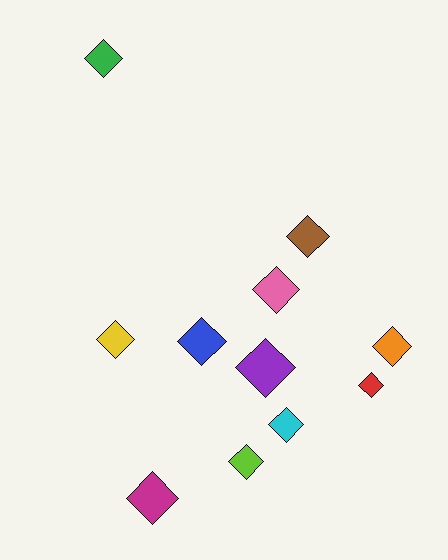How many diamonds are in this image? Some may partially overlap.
There are 11 diamonds.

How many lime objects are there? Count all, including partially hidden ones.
There is 1 lime object.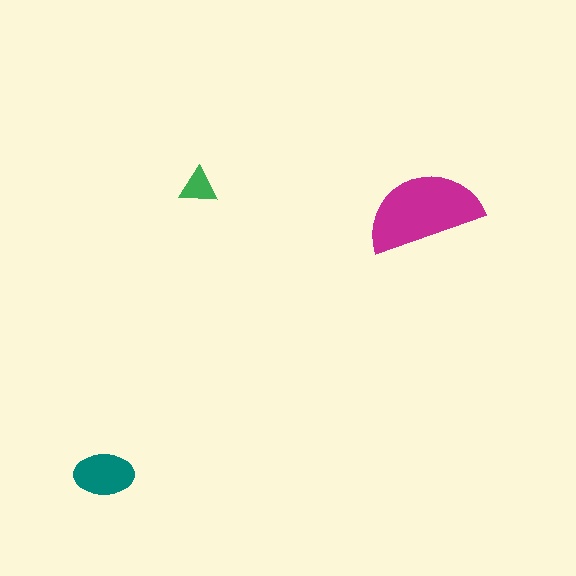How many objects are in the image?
There are 3 objects in the image.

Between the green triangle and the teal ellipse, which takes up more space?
The teal ellipse.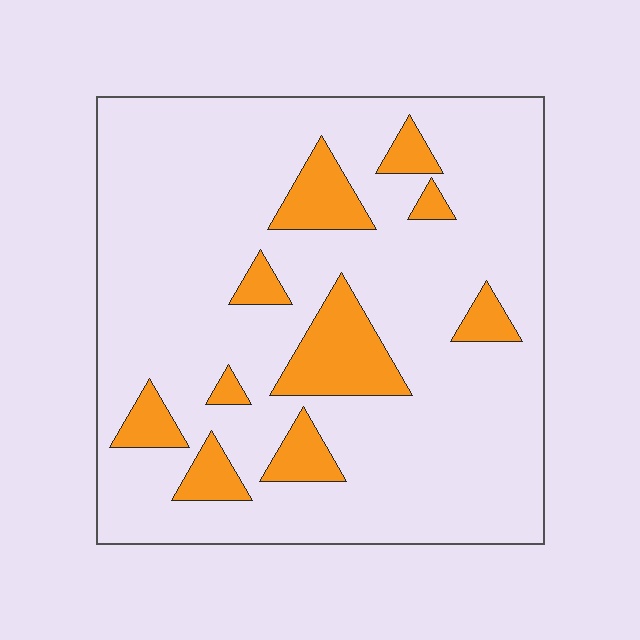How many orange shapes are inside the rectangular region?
10.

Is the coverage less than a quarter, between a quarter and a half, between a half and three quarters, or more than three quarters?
Less than a quarter.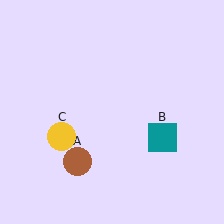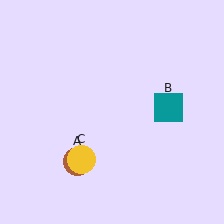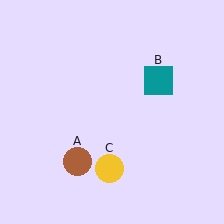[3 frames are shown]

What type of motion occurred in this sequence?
The teal square (object B), yellow circle (object C) rotated counterclockwise around the center of the scene.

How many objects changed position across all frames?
2 objects changed position: teal square (object B), yellow circle (object C).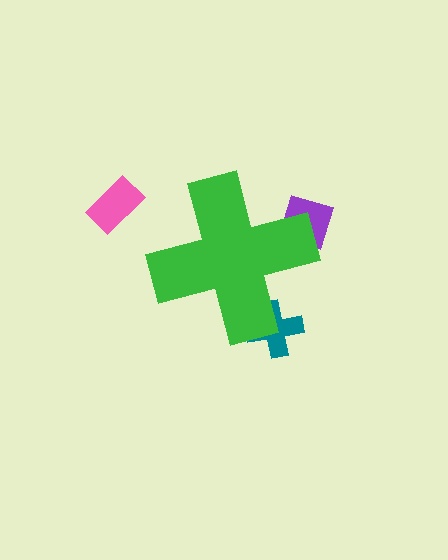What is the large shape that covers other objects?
A green cross.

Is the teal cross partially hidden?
Yes, the teal cross is partially hidden behind the green cross.